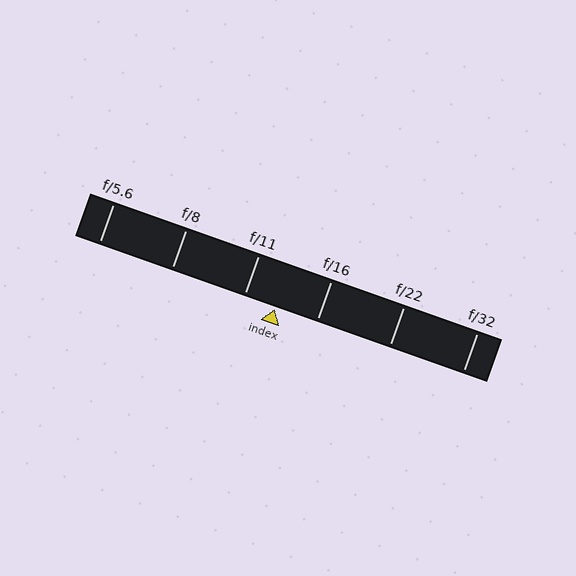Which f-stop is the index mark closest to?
The index mark is closest to f/11.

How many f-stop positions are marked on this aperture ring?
There are 6 f-stop positions marked.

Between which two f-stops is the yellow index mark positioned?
The index mark is between f/11 and f/16.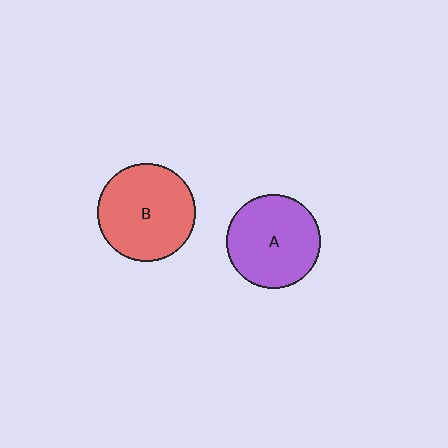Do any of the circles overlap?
No, none of the circles overlap.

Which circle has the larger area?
Circle B (red).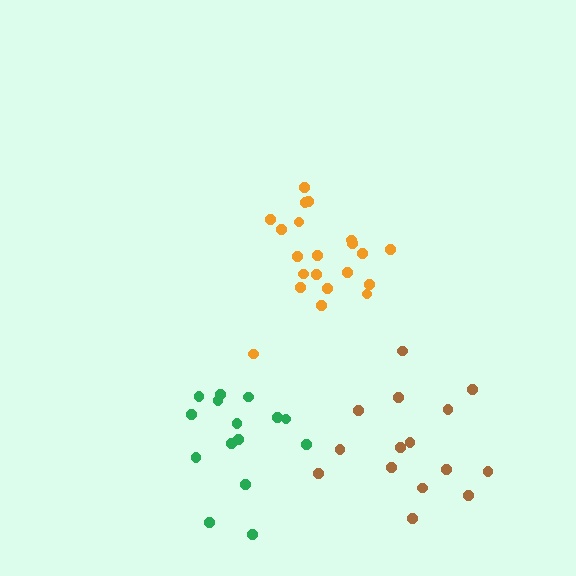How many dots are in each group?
Group 1: 15 dots, Group 2: 21 dots, Group 3: 15 dots (51 total).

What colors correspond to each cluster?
The clusters are colored: green, orange, brown.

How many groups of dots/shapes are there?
There are 3 groups.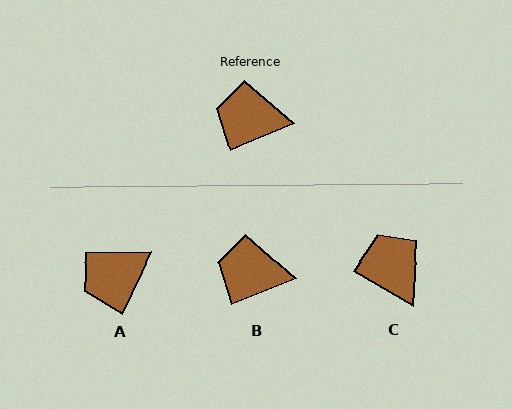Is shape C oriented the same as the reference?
No, it is off by about 53 degrees.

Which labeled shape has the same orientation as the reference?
B.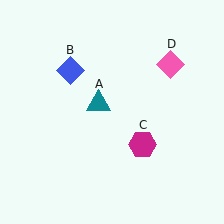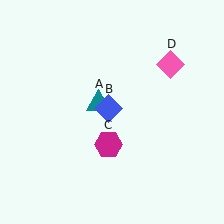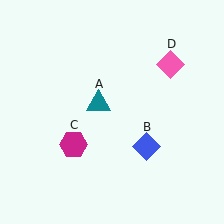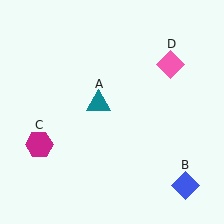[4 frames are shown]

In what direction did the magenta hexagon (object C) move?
The magenta hexagon (object C) moved left.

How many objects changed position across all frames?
2 objects changed position: blue diamond (object B), magenta hexagon (object C).